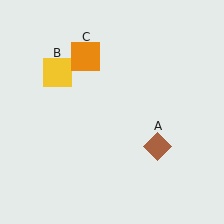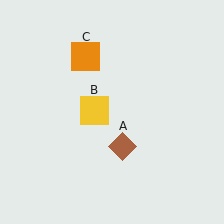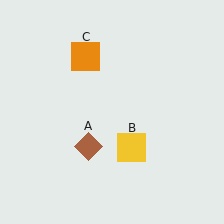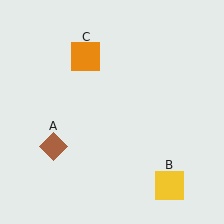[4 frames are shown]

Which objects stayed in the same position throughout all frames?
Orange square (object C) remained stationary.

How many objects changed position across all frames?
2 objects changed position: brown diamond (object A), yellow square (object B).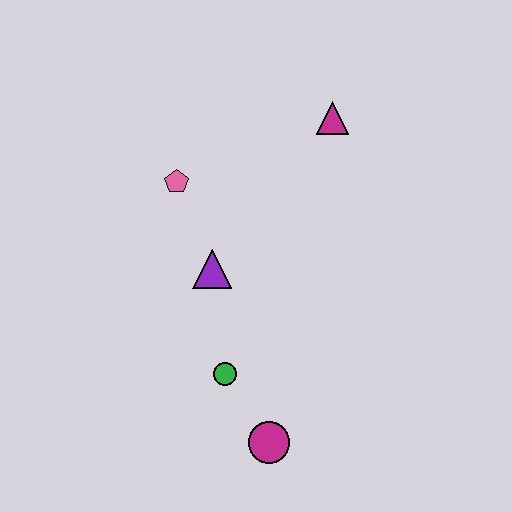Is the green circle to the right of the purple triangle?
Yes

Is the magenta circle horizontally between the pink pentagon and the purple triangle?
No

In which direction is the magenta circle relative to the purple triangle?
The magenta circle is below the purple triangle.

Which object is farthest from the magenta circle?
The magenta triangle is farthest from the magenta circle.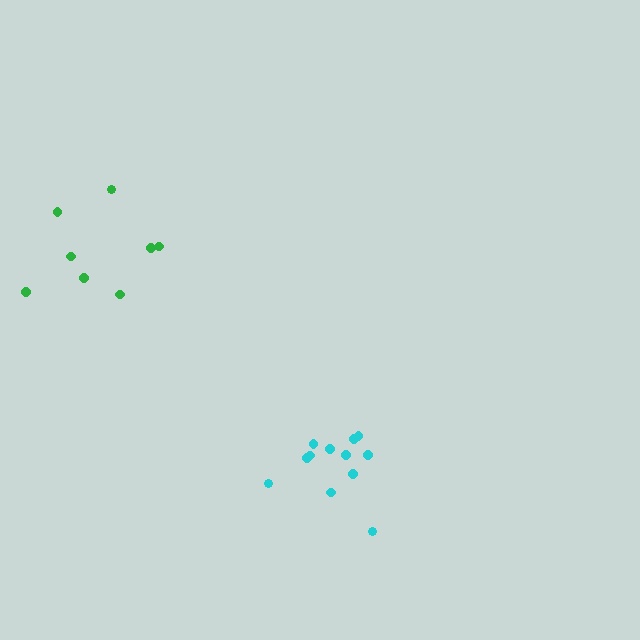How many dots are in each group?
Group 1: 12 dots, Group 2: 8 dots (20 total).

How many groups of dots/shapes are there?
There are 2 groups.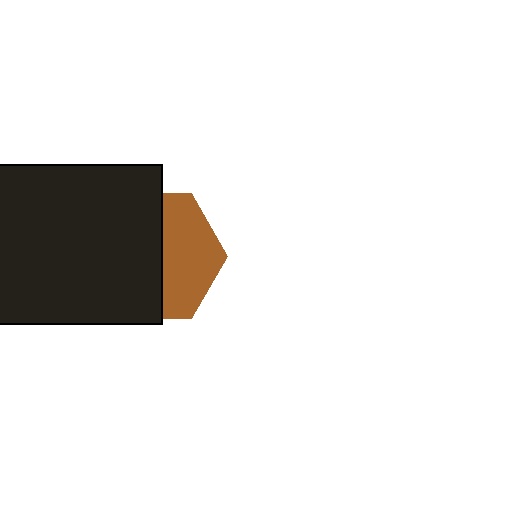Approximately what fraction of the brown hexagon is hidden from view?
Roughly 57% of the brown hexagon is hidden behind the black rectangle.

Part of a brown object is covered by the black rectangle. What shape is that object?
It is a hexagon.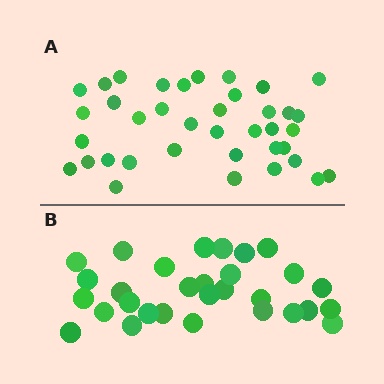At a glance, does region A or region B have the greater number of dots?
Region A (the top region) has more dots.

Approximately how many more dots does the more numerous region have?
Region A has roughly 8 or so more dots than region B.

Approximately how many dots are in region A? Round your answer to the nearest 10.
About 40 dots. (The exact count is 38, which rounds to 40.)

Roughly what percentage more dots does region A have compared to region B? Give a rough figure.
About 25% more.